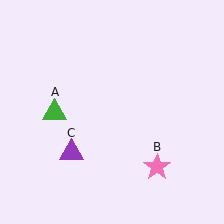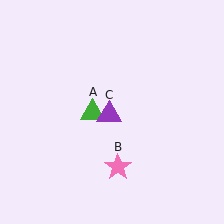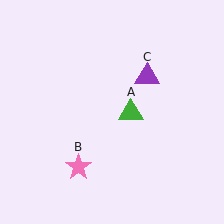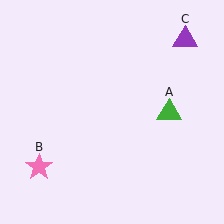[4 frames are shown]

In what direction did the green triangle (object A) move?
The green triangle (object A) moved right.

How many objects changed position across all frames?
3 objects changed position: green triangle (object A), pink star (object B), purple triangle (object C).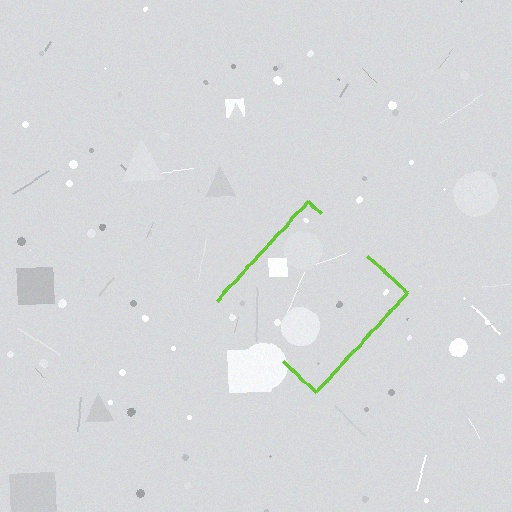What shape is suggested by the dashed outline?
The dashed outline suggests a diamond.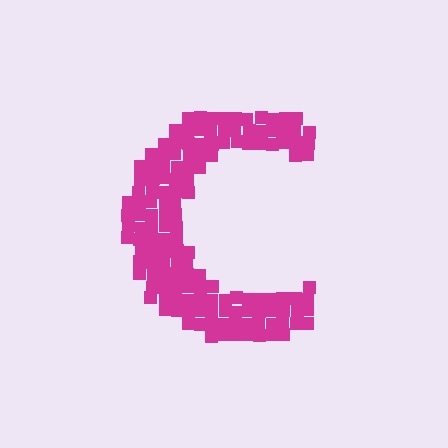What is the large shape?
The large shape is the letter C.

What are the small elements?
The small elements are squares.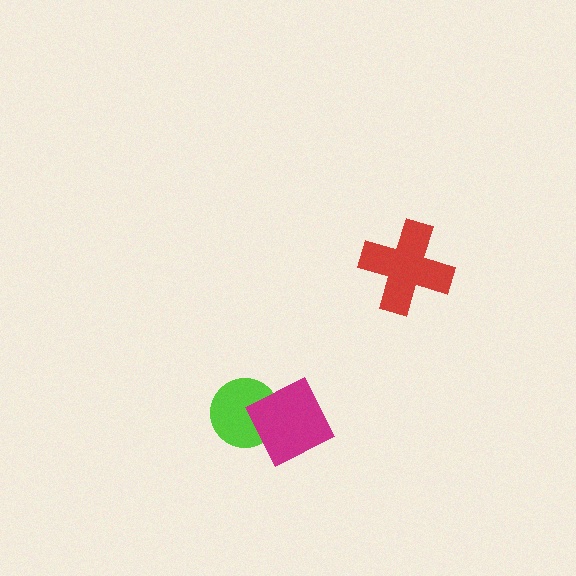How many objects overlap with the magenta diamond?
1 object overlaps with the magenta diamond.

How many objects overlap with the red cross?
0 objects overlap with the red cross.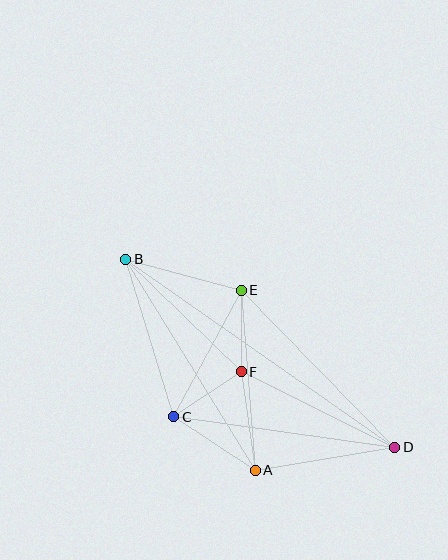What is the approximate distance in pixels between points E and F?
The distance between E and F is approximately 81 pixels.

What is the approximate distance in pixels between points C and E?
The distance between C and E is approximately 143 pixels.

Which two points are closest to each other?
Points C and F are closest to each other.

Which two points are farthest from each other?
Points B and D are farthest from each other.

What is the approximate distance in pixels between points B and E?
The distance between B and E is approximately 120 pixels.